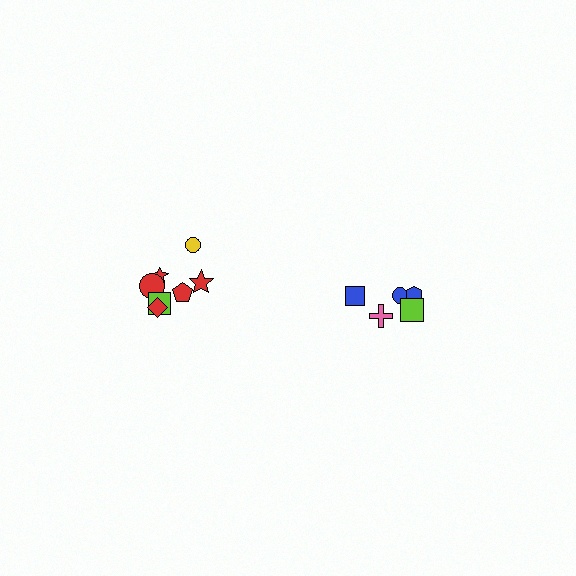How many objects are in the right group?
There are 5 objects.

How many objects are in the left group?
There are 7 objects.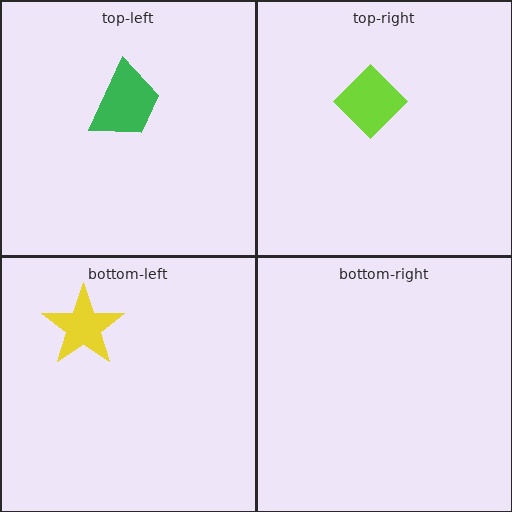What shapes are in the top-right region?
The lime diamond.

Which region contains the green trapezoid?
The top-left region.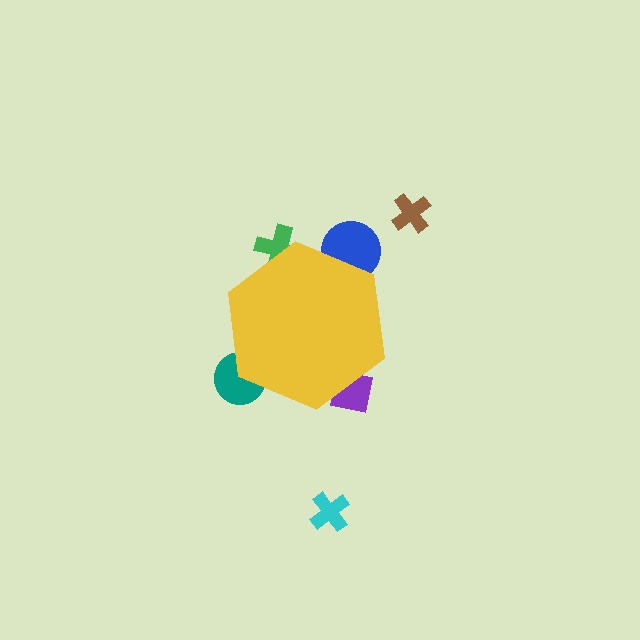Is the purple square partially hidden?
Yes, the purple square is partially hidden behind the yellow hexagon.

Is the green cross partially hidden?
Yes, the green cross is partially hidden behind the yellow hexagon.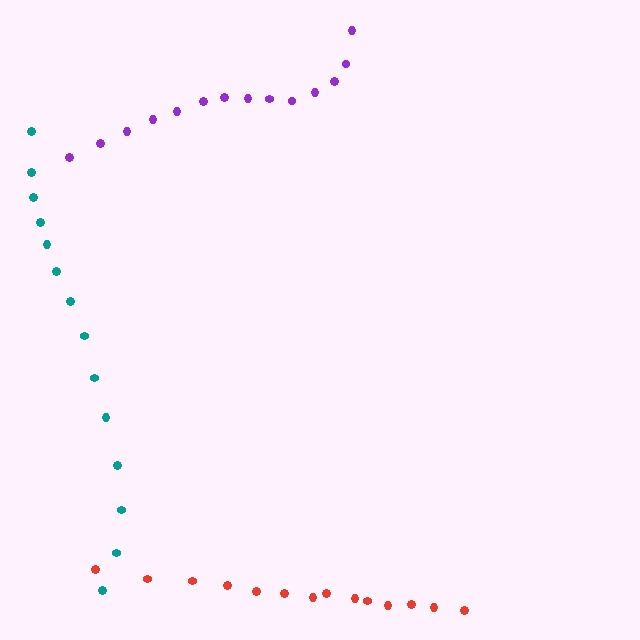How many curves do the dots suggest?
There are 3 distinct paths.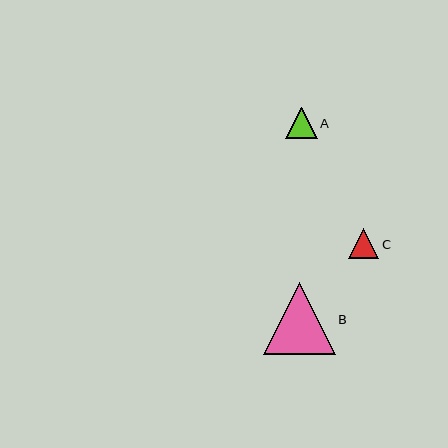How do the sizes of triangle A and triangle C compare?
Triangle A and triangle C are approximately the same size.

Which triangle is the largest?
Triangle B is the largest with a size of approximately 72 pixels.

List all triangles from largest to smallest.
From largest to smallest: B, A, C.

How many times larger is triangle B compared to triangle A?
Triangle B is approximately 2.3 times the size of triangle A.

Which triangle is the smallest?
Triangle C is the smallest with a size of approximately 30 pixels.